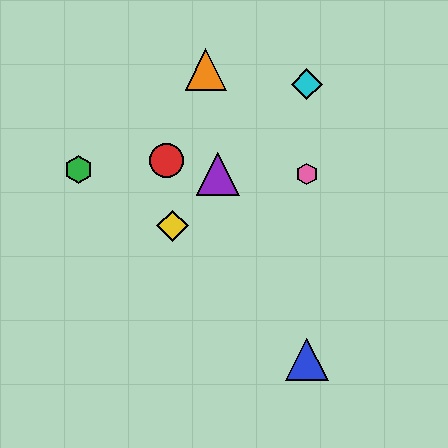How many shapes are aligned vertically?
3 shapes (the blue triangle, the cyan diamond, the pink hexagon) are aligned vertically.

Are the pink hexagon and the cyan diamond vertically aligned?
Yes, both are at x≈307.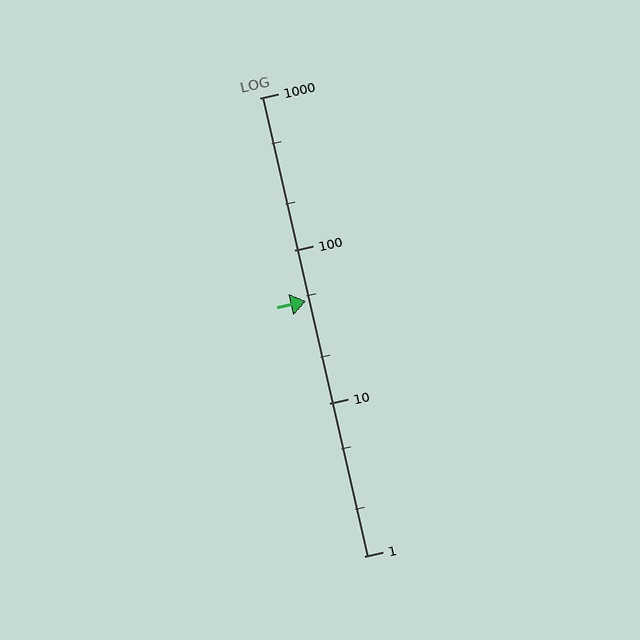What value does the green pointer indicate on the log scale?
The pointer indicates approximately 47.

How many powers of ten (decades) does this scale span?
The scale spans 3 decades, from 1 to 1000.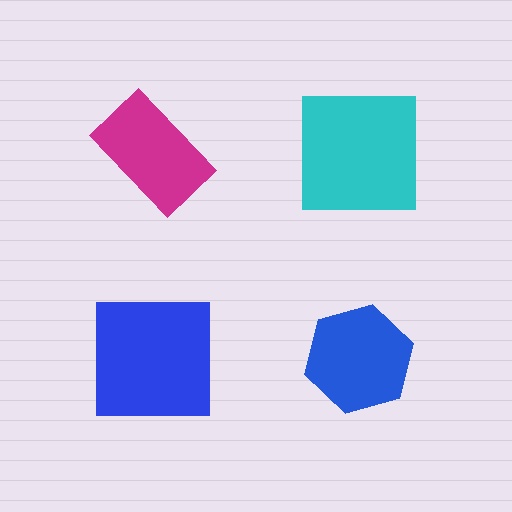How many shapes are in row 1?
2 shapes.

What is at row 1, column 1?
A magenta rectangle.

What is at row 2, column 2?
A blue hexagon.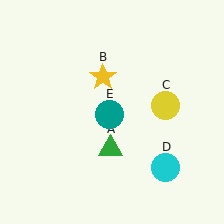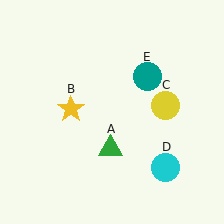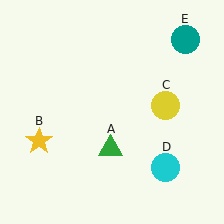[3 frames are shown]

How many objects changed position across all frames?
2 objects changed position: yellow star (object B), teal circle (object E).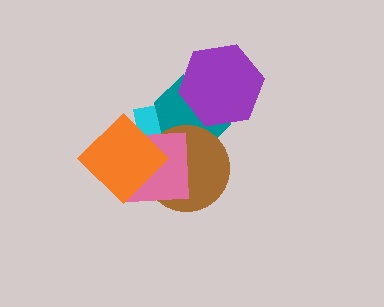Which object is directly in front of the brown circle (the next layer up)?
The pink square is directly in front of the brown circle.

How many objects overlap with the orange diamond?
3 objects overlap with the orange diamond.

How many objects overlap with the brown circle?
4 objects overlap with the brown circle.